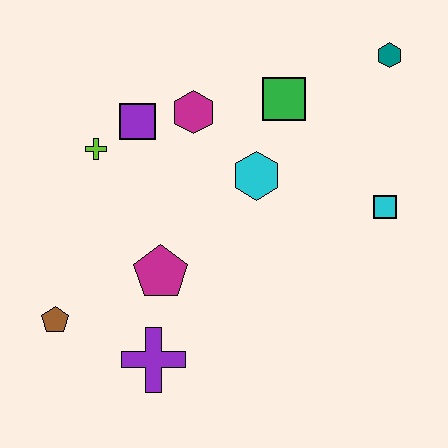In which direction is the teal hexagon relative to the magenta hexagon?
The teal hexagon is to the right of the magenta hexagon.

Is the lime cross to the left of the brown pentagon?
No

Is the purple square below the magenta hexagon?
Yes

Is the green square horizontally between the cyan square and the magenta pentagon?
Yes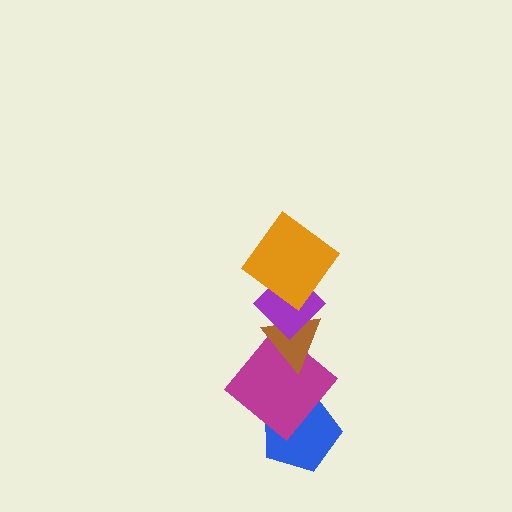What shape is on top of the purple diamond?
The orange diamond is on top of the purple diamond.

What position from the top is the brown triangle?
The brown triangle is 3rd from the top.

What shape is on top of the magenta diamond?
The brown triangle is on top of the magenta diamond.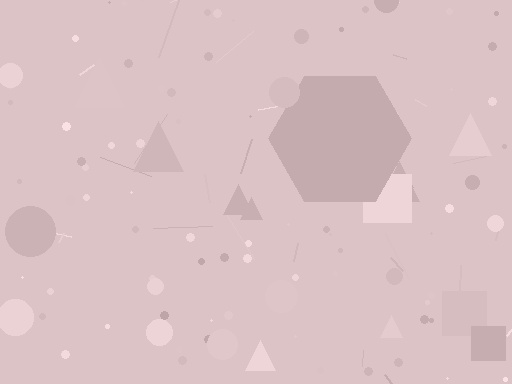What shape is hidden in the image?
A hexagon is hidden in the image.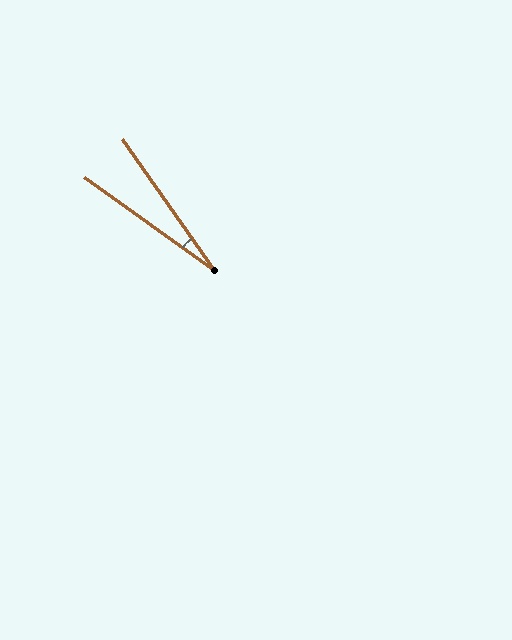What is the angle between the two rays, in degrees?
Approximately 19 degrees.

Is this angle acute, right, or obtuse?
It is acute.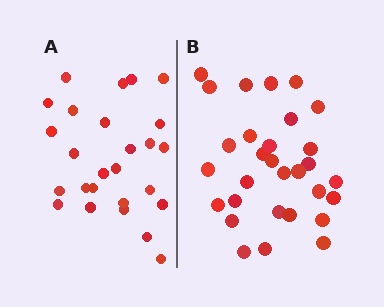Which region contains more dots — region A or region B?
Region B (the right region) has more dots.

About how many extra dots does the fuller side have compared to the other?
Region B has about 4 more dots than region A.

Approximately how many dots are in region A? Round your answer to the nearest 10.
About 30 dots. (The exact count is 26, which rounds to 30.)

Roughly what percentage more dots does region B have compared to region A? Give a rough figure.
About 15% more.